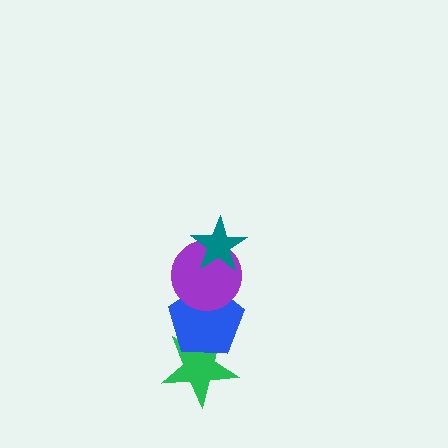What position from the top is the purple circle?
The purple circle is 2nd from the top.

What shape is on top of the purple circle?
The teal star is on top of the purple circle.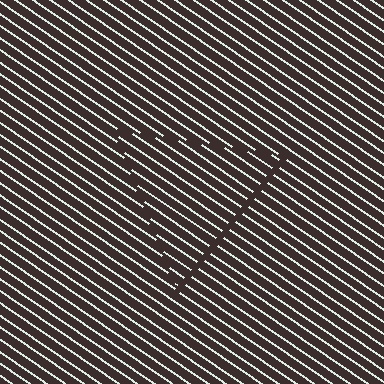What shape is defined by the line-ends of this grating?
An illusory triangle. The interior of the shape contains the same grating, shifted by half a period — the contour is defined by the phase discontinuity where line-ends from the inner and outer gratings abut.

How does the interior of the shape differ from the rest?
The interior of the shape contains the same grating, shifted by half a period — the contour is defined by the phase discontinuity where line-ends from the inner and outer gratings abut.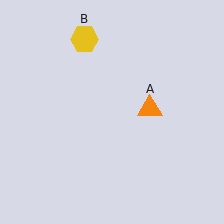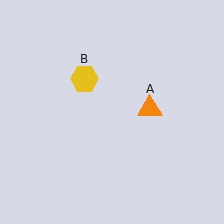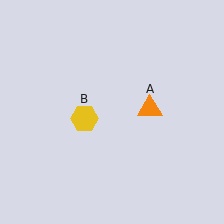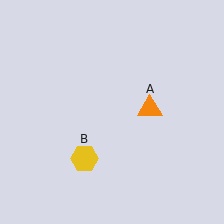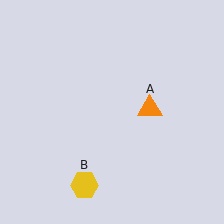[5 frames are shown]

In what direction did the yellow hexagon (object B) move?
The yellow hexagon (object B) moved down.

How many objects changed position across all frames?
1 object changed position: yellow hexagon (object B).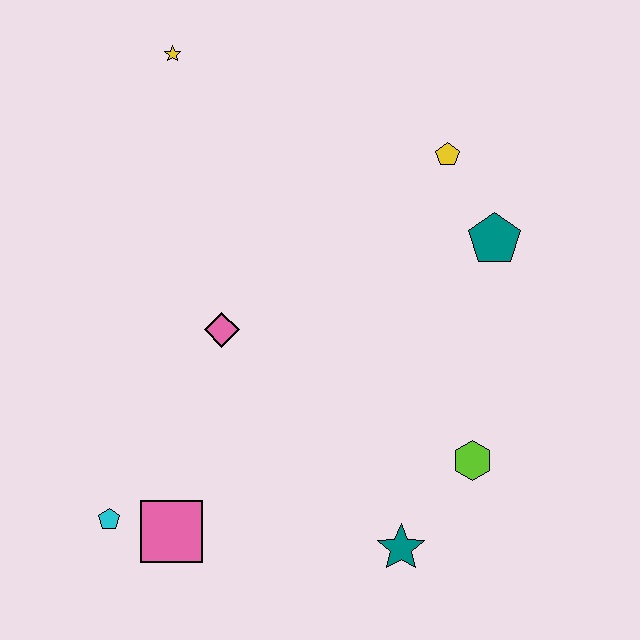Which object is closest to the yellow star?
The pink diamond is closest to the yellow star.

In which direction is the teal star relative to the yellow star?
The teal star is below the yellow star.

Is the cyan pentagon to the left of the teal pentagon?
Yes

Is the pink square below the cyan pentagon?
Yes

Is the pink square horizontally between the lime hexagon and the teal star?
No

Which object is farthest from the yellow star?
The teal star is farthest from the yellow star.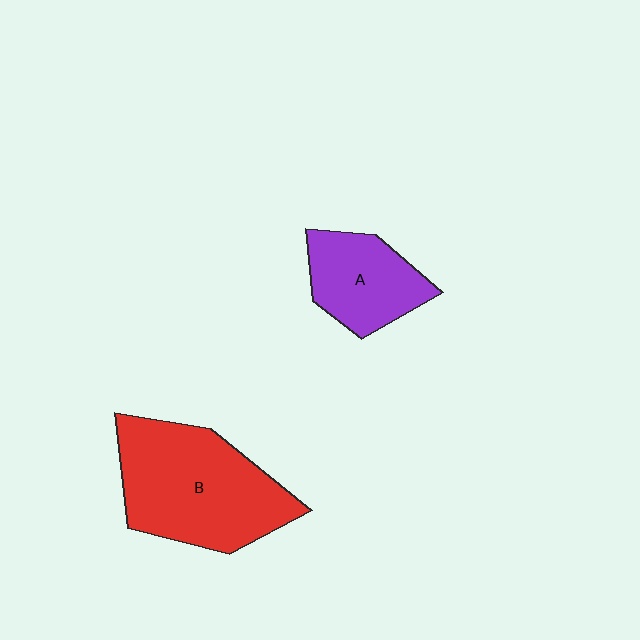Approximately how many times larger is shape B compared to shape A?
Approximately 1.8 times.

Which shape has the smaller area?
Shape A (purple).